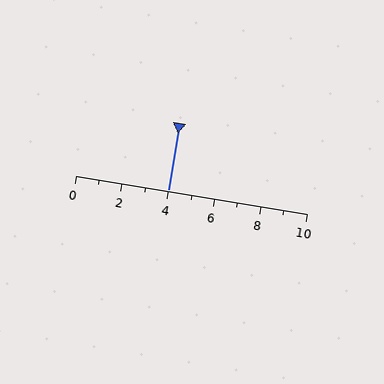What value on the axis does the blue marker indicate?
The marker indicates approximately 4.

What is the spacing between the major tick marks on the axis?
The major ticks are spaced 2 apart.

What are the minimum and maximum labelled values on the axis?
The axis runs from 0 to 10.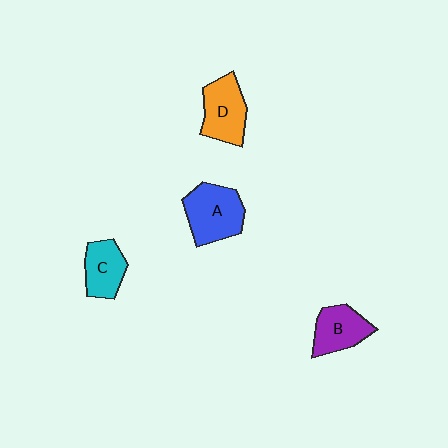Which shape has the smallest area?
Shape C (cyan).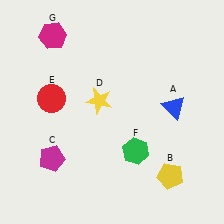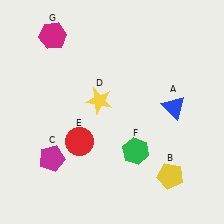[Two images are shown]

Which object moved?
The red circle (E) moved down.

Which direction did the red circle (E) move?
The red circle (E) moved down.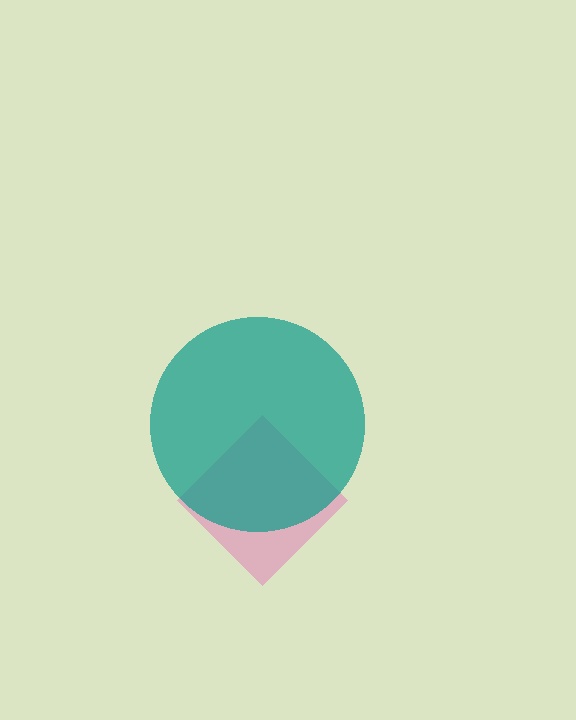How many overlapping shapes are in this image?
There are 2 overlapping shapes in the image.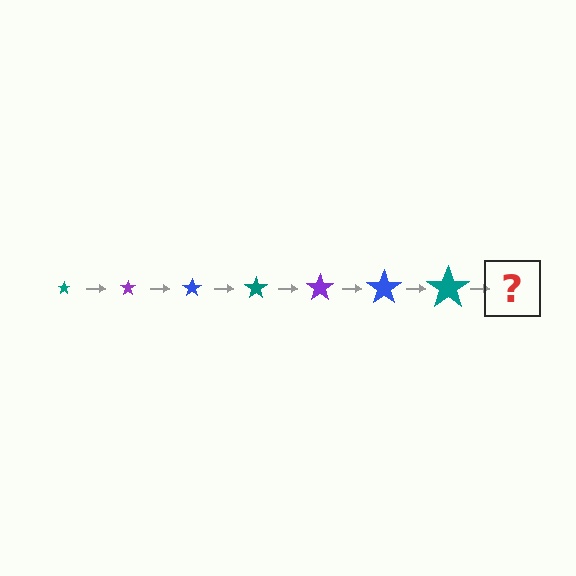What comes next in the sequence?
The next element should be a purple star, larger than the previous one.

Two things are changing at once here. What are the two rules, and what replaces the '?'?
The two rules are that the star grows larger each step and the color cycles through teal, purple, and blue. The '?' should be a purple star, larger than the previous one.